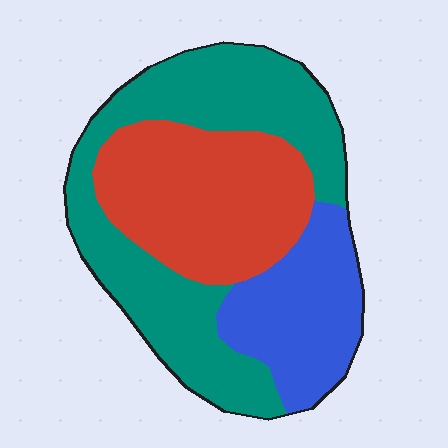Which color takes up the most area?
Teal, at roughly 45%.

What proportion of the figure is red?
Red takes up about one third (1/3) of the figure.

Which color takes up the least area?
Blue, at roughly 20%.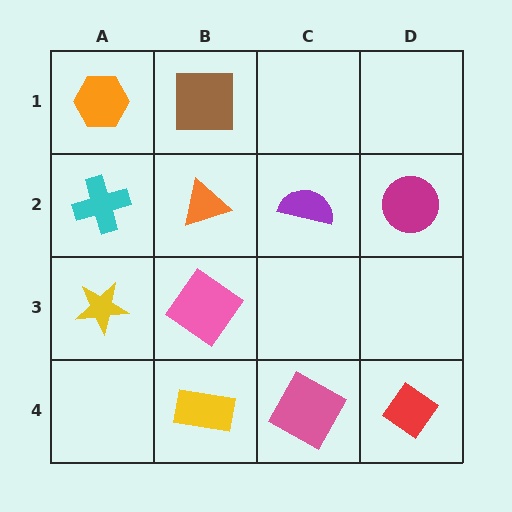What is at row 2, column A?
A cyan cross.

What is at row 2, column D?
A magenta circle.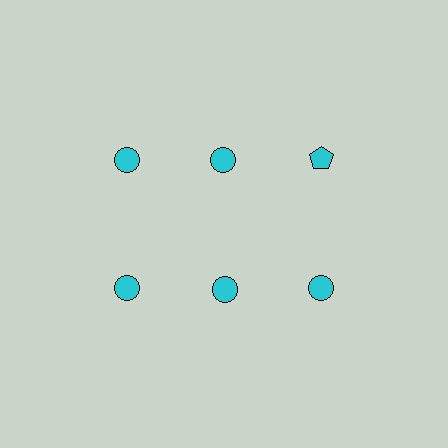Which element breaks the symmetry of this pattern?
The cyan pentagon in the top row, center column breaks the symmetry. All other shapes are cyan circles.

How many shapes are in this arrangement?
There are 6 shapes arranged in a grid pattern.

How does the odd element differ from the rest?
It has a different shape: pentagon instead of circle.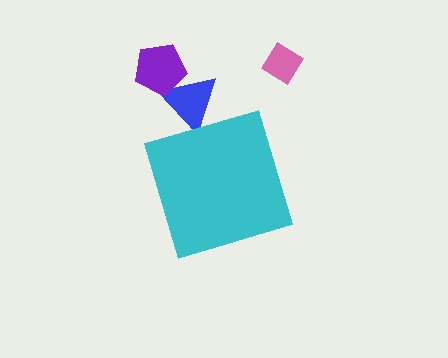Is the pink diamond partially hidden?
No, the pink diamond is fully visible.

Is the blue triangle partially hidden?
Yes, the blue triangle is partially hidden behind the cyan diamond.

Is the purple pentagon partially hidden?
No, the purple pentagon is fully visible.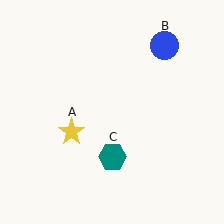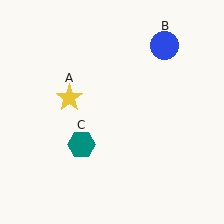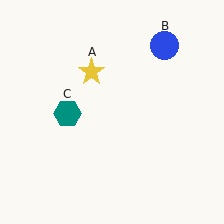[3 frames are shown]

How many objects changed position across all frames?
2 objects changed position: yellow star (object A), teal hexagon (object C).